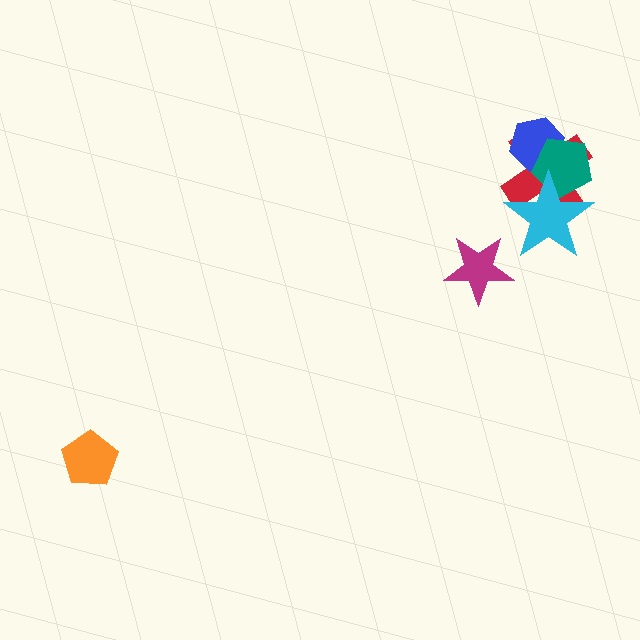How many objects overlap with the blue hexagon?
2 objects overlap with the blue hexagon.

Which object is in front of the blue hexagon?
The teal pentagon is in front of the blue hexagon.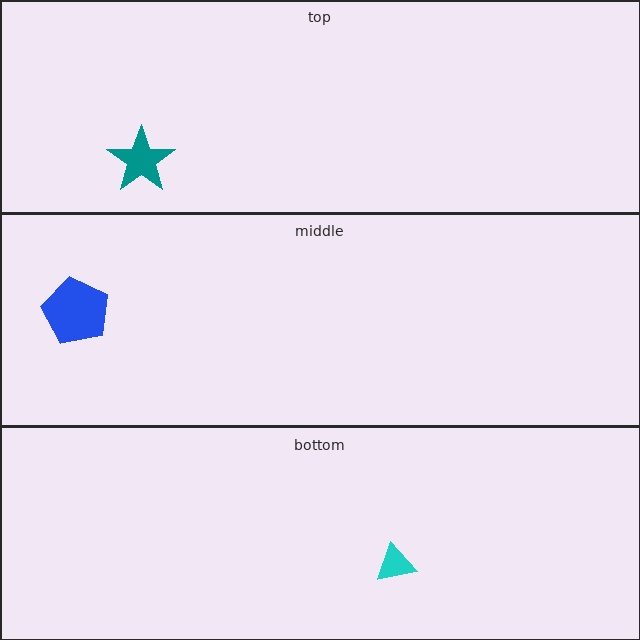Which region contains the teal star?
The top region.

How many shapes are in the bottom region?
1.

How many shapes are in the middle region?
1.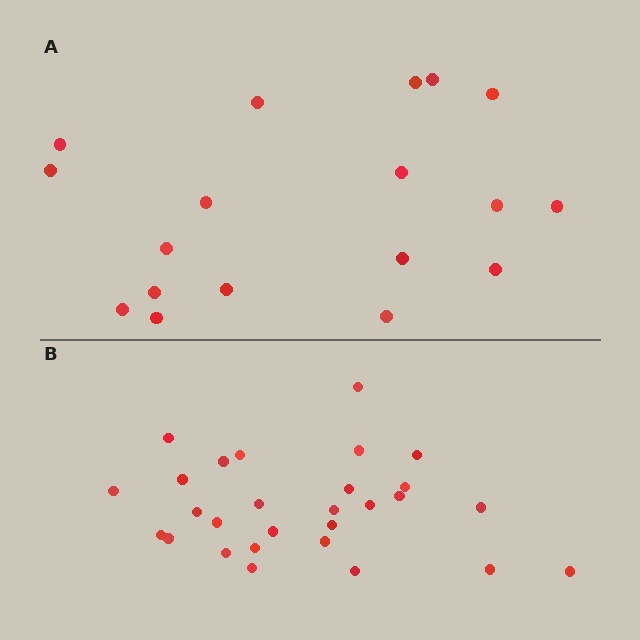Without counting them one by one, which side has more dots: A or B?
Region B (the bottom region) has more dots.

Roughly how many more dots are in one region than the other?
Region B has roughly 10 or so more dots than region A.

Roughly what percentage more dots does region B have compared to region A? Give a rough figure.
About 55% more.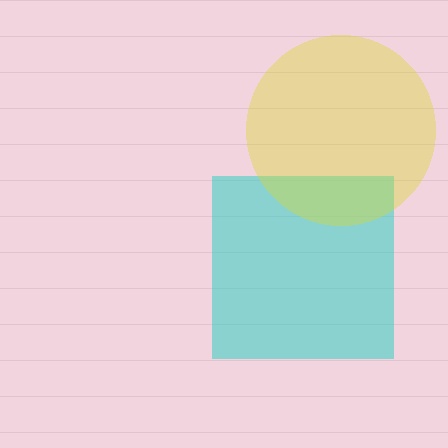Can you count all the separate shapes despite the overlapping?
Yes, there are 2 separate shapes.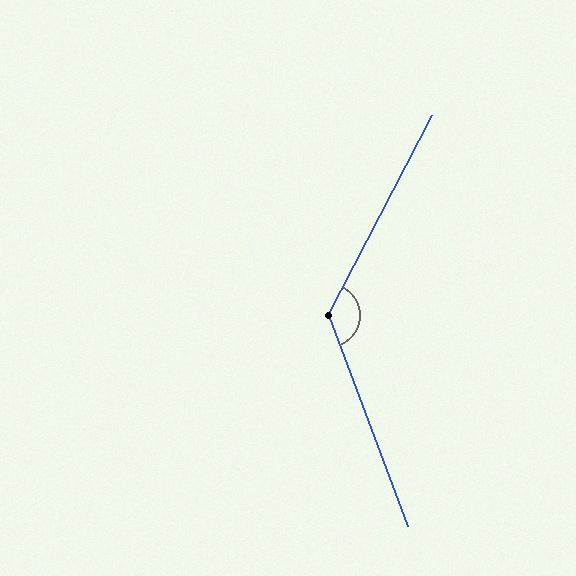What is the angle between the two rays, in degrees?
Approximately 132 degrees.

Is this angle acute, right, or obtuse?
It is obtuse.